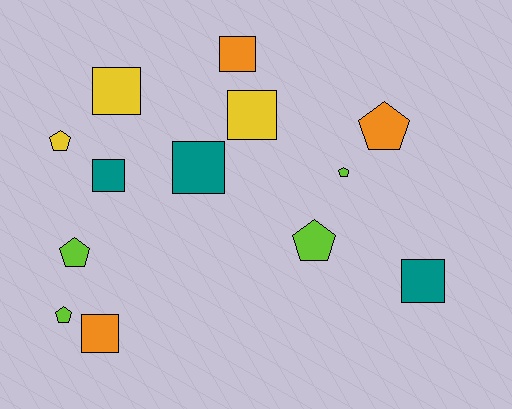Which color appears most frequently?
Lime, with 4 objects.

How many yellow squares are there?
There are 2 yellow squares.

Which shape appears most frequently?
Square, with 7 objects.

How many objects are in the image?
There are 13 objects.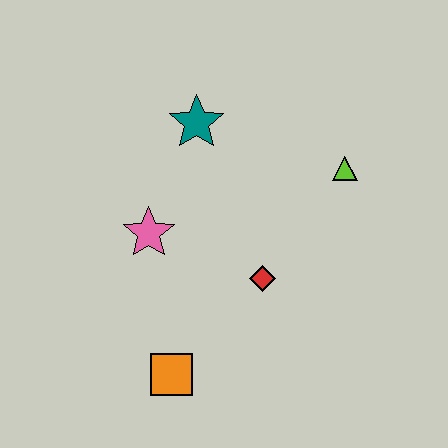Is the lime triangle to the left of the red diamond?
No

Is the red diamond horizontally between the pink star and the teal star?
No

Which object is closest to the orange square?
The red diamond is closest to the orange square.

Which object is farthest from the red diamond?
The teal star is farthest from the red diamond.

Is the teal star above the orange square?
Yes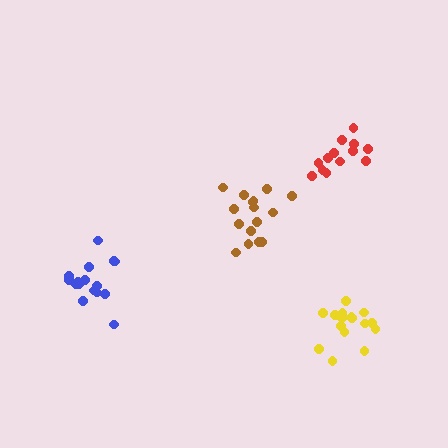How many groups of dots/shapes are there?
There are 4 groups.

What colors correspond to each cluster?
The clusters are colored: brown, red, yellow, blue.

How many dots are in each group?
Group 1: 16 dots, Group 2: 13 dots, Group 3: 17 dots, Group 4: 16 dots (62 total).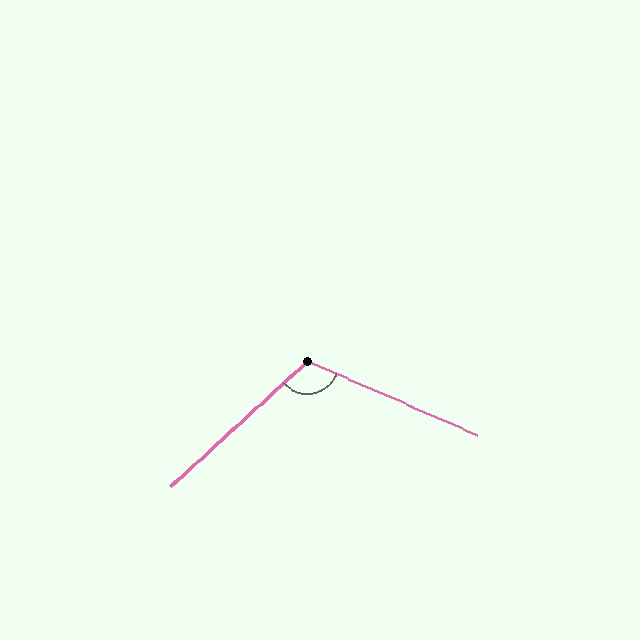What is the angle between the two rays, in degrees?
Approximately 114 degrees.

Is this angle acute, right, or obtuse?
It is obtuse.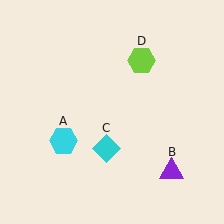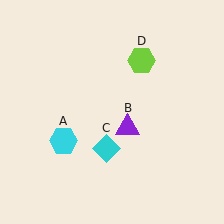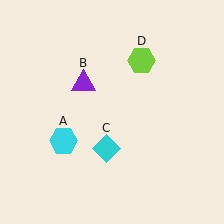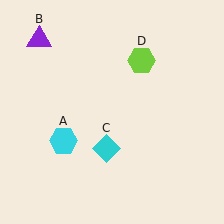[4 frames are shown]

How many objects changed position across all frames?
1 object changed position: purple triangle (object B).